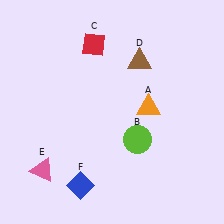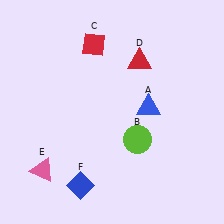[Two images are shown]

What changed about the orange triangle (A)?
In Image 1, A is orange. In Image 2, it changed to blue.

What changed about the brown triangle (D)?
In Image 1, D is brown. In Image 2, it changed to red.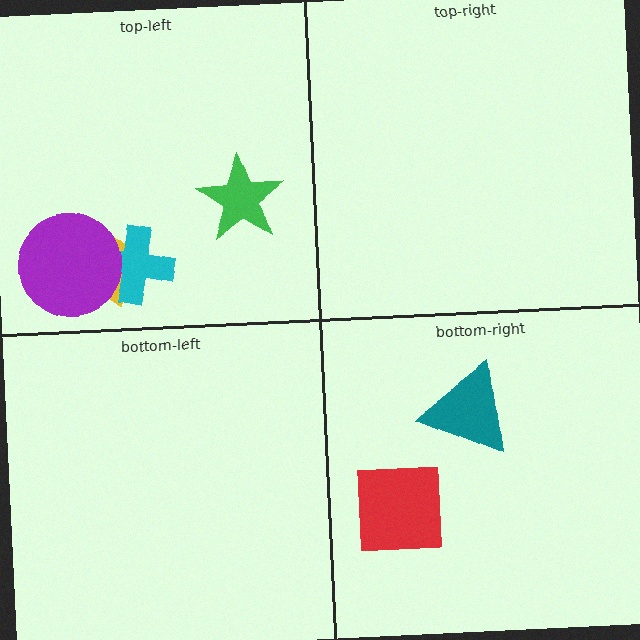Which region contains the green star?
The top-left region.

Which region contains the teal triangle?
The bottom-right region.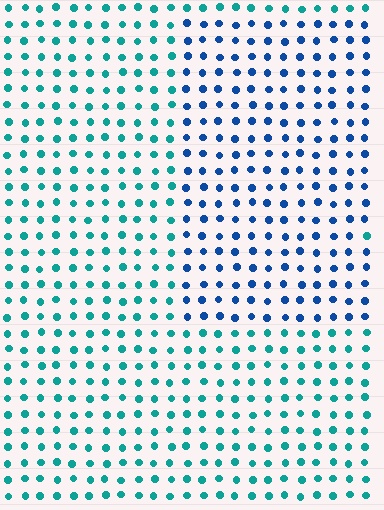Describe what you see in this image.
The image is filled with small teal elements in a uniform arrangement. A rectangle-shaped region is visible where the elements are tinted to a slightly different hue, forming a subtle color boundary.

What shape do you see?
I see a rectangle.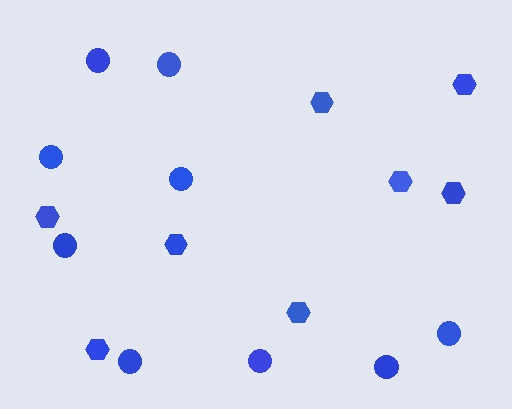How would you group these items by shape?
There are 2 groups: one group of circles (9) and one group of hexagons (8).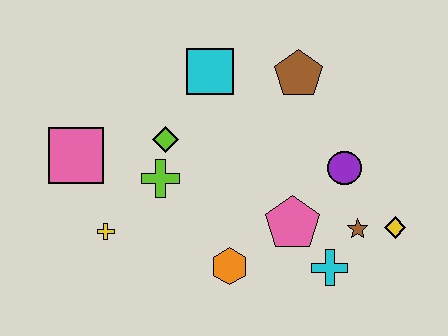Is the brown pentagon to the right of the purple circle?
No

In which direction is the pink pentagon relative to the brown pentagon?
The pink pentagon is below the brown pentagon.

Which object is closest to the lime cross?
The lime diamond is closest to the lime cross.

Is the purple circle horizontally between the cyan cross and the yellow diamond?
Yes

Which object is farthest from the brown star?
The pink square is farthest from the brown star.